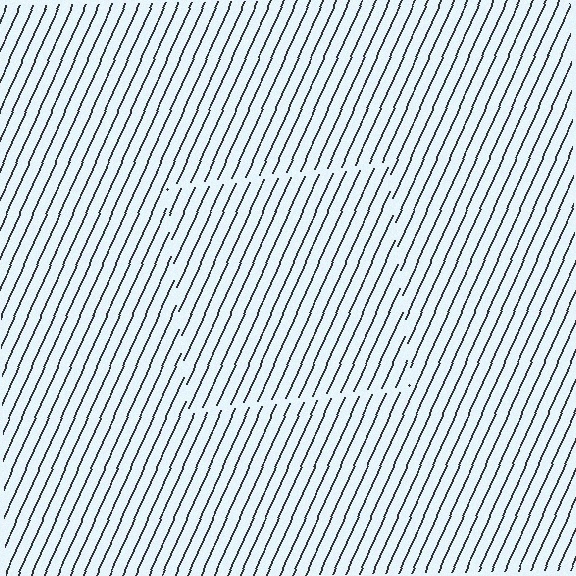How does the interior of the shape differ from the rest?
The interior of the shape contains the same grating, shifted by half a period — the contour is defined by the phase discontinuity where line-ends from the inner and outer gratings abut.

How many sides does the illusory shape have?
4 sides — the line-ends trace a square.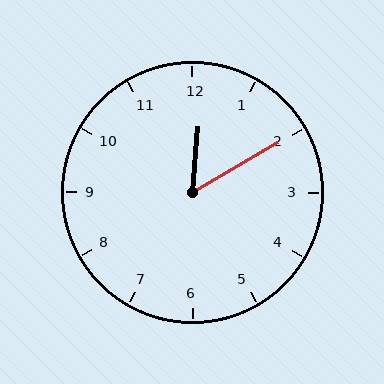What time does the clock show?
12:10.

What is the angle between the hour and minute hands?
Approximately 55 degrees.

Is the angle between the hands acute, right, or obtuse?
It is acute.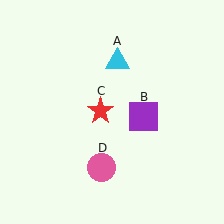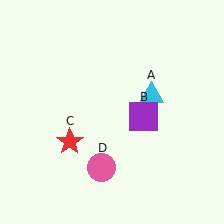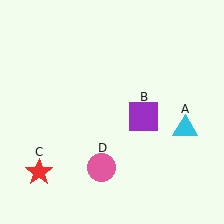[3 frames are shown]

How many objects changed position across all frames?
2 objects changed position: cyan triangle (object A), red star (object C).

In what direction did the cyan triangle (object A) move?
The cyan triangle (object A) moved down and to the right.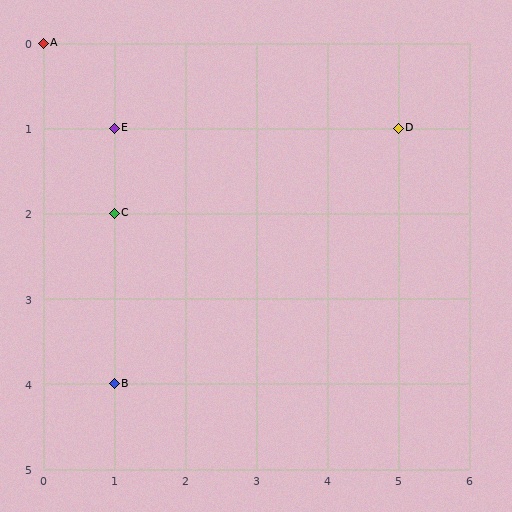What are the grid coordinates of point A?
Point A is at grid coordinates (0, 0).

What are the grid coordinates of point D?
Point D is at grid coordinates (5, 1).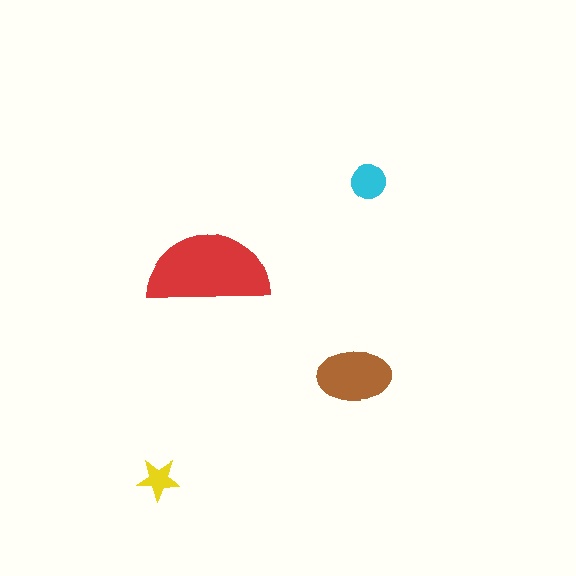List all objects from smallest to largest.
The yellow star, the cyan circle, the brown ellipse, the red semicircle.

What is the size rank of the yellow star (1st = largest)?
4th.